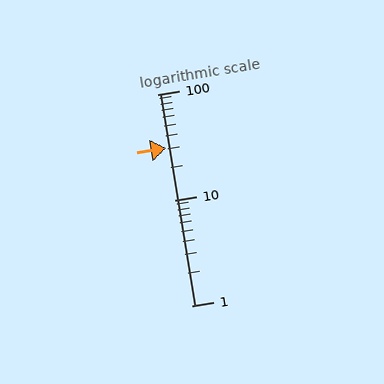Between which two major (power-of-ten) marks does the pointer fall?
The pointer is between 10 and 100.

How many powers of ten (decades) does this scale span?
The scale spans 2 decades, from 1 to 100.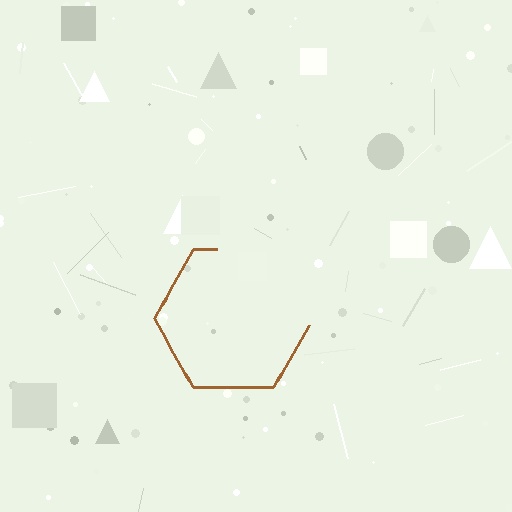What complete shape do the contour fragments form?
The contour fragments form a hexagon.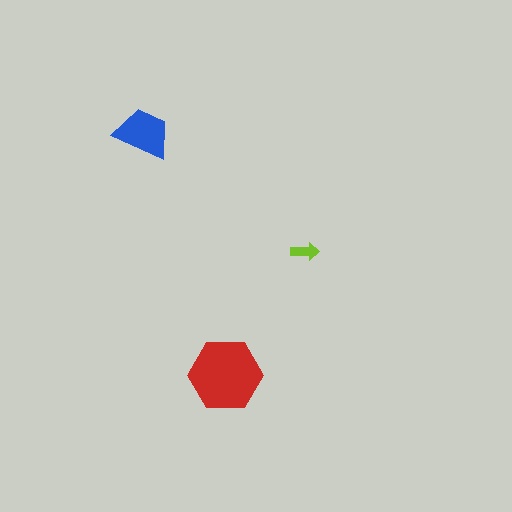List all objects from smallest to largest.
The lime arrow, the blue trapezoid, the red hexagon.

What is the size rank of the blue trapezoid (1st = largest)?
2nd.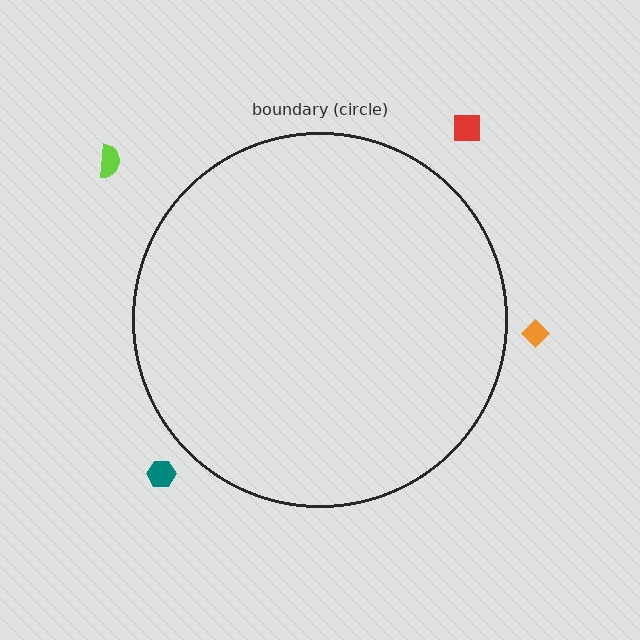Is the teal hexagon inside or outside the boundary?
Outside.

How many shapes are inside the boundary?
0 inside, 4 outside.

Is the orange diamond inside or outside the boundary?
Outside.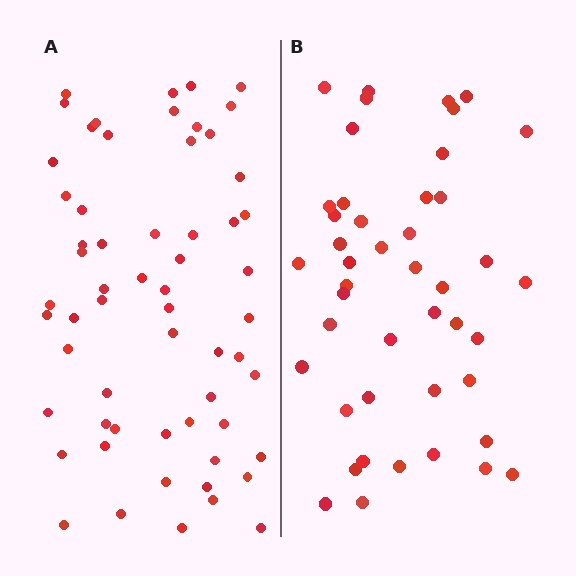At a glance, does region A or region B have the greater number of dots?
Region A (the left region) has more dots.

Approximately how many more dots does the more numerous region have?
Region A has approximately 15 more dots than region B.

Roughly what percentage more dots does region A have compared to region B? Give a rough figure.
About 35% more.